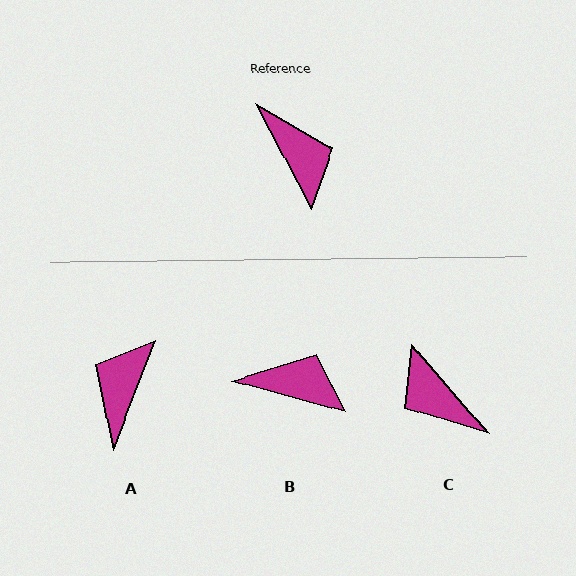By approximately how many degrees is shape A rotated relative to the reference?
Approximately 131 degrees counter-clockwise.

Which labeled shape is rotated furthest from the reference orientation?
C, about 167 degrees away.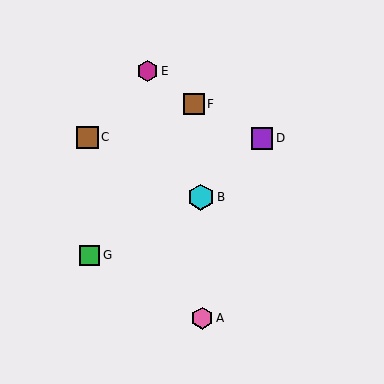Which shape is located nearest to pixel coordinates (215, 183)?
The cyan hexagon (labeled B) at (201, 197) is nearest to that location.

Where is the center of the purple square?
The center of the purple square is at (262, 138).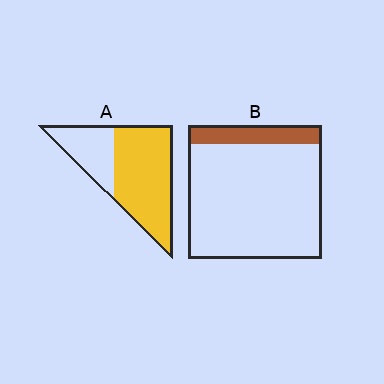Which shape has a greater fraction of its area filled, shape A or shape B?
Shape A.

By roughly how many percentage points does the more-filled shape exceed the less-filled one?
By roughly 55 percentage points (A over B).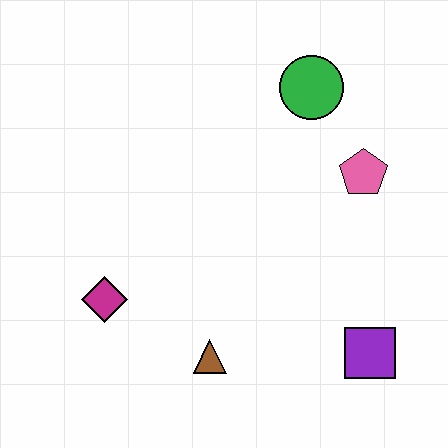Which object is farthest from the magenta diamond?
The green circle is farthest from the magenta diamond.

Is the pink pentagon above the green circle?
No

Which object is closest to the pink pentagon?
The green circle is closest to the pink pentagon.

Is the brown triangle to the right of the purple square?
No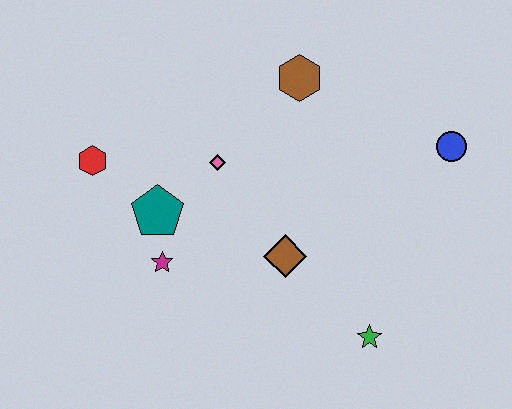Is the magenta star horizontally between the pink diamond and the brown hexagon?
No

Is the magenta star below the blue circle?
Yes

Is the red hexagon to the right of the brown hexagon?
No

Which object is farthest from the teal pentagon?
The blue circle is farthest from the teal pentagon.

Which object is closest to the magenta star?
The teal pentagon is closest to the magenta star.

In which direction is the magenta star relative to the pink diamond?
The magenta star is below the pink diamond.